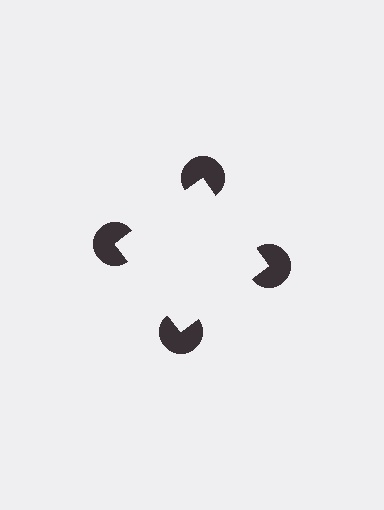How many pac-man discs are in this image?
There are 4 — one at each vertex of the illusory square.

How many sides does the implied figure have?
4 sides.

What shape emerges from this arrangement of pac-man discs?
An illusory square — its edges are inferred from the aligned wedge cuts in the pac-man discs, not physically drawn.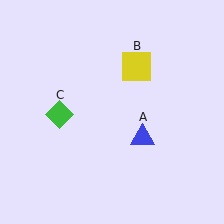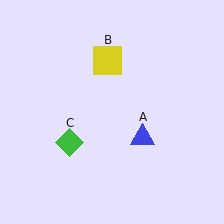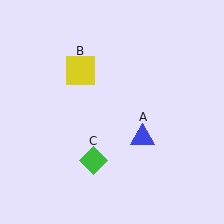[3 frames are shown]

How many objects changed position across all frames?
2 objects changed position: yellow square (object B), green diamond (object C).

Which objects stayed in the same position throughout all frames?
Blue triangle (object A) remained stationary.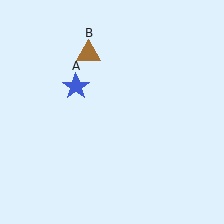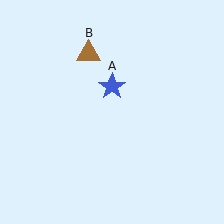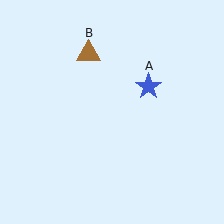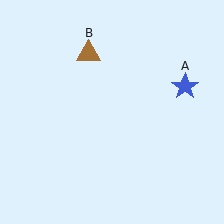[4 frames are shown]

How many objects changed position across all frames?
1 object changed position: blue star (object A).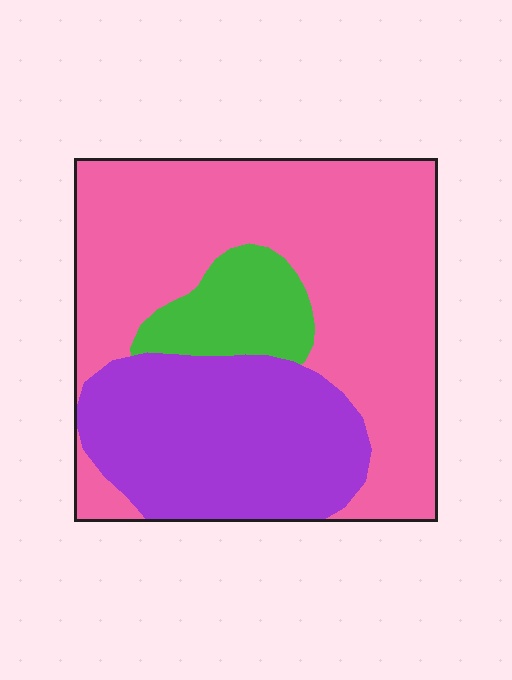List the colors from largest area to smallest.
From largest to smallest: pink, purple, green.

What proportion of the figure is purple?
Purple takes up about one third (1/3) of the figure.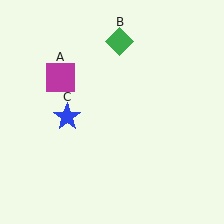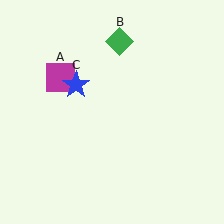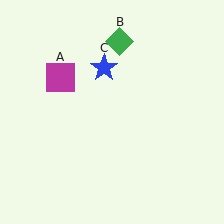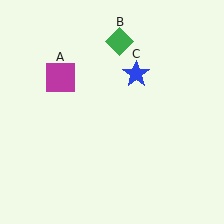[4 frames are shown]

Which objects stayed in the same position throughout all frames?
Magenta square (object A) and green diamond (object B) remained stationary.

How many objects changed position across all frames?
1 object changed position: blue star (object C).